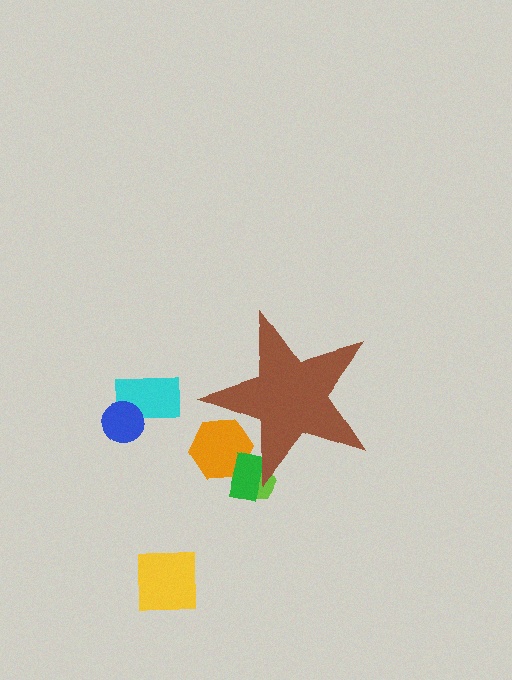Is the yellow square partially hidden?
No, the yellow square is fully visible.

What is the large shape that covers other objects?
A brown star.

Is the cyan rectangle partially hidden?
No, the cyan rectangle is fully visible.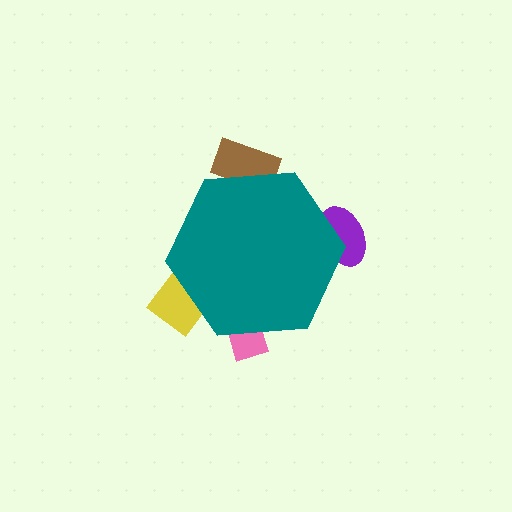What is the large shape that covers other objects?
A teal hexagon.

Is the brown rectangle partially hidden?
Yes, the brown rectangle is partially hidden behind the teal hexagon.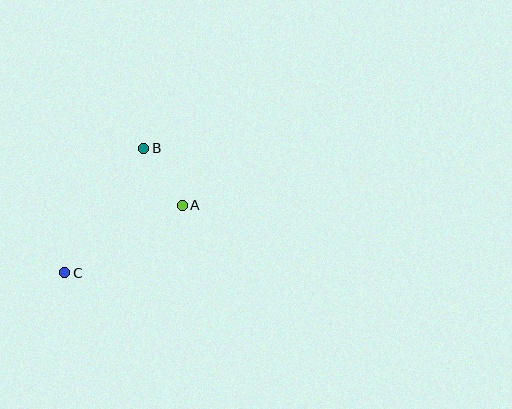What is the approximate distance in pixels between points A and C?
The distance between A and C is approximately 136 pixels.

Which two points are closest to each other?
Points A and B are closest to each other.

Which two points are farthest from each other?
Points B and C are farthest from each other.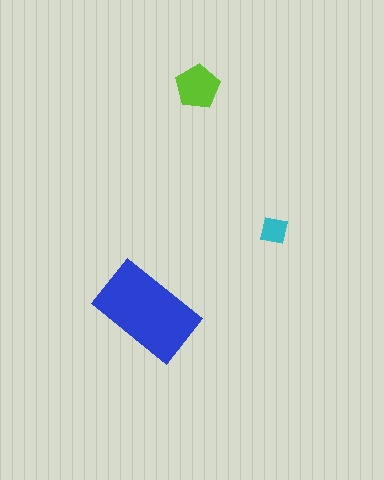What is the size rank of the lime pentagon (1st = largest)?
2nd.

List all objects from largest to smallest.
The blue rectangle, the lime pentagon, the cyan square.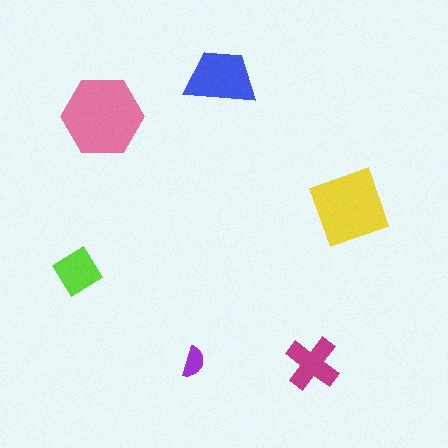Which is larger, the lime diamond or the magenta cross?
The magenta cross.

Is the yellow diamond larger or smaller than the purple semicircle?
Larger.